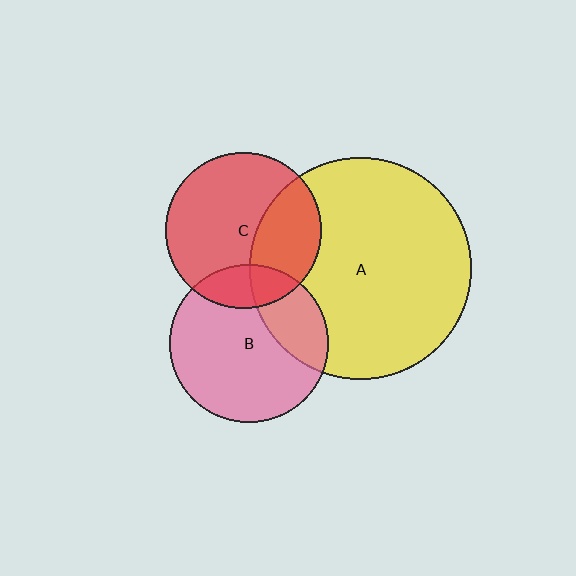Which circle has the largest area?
Circle A (yellow).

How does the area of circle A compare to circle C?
Approximately 2.0 times.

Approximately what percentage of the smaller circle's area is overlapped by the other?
Approximately 25%.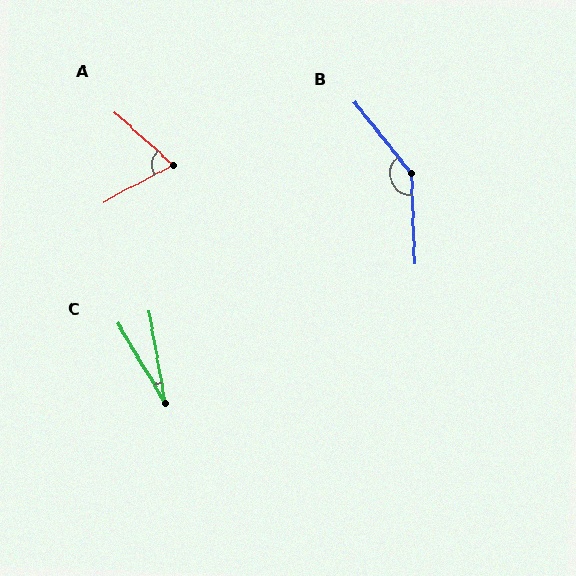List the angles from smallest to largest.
C (21°), A (70°), B (143°).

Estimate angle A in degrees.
Approximately 70 degrees.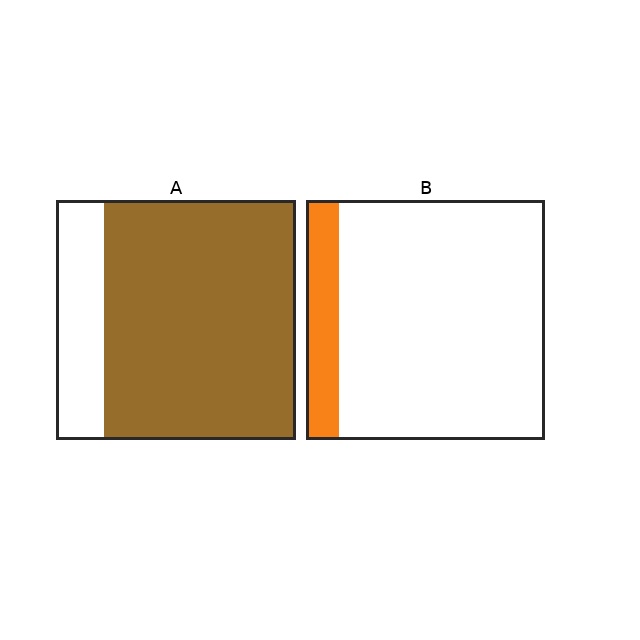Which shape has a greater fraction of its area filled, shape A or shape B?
Shape A.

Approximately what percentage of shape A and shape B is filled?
A is approximately 80% and B is approximately 15%.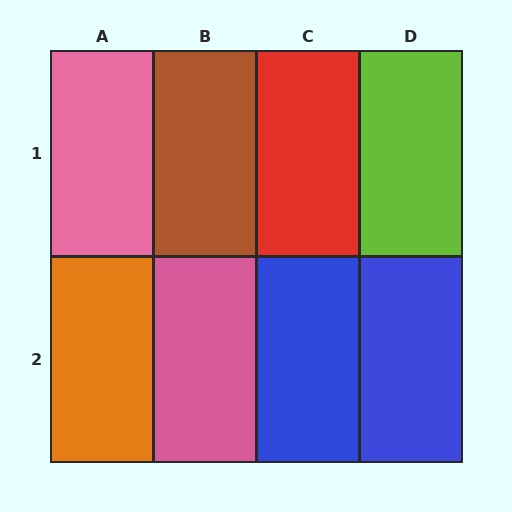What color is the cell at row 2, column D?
Blue.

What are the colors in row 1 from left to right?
Pink, brown, red, lime.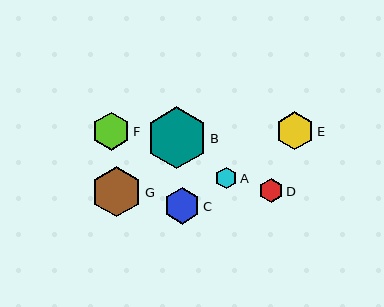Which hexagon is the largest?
Hexagon B is the largest with a size of approximately 62 pixels.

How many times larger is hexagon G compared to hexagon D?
Hexagon G is approximately 2.1 times the size of hexagon D.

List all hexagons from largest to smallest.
From largest to smallest: B, G, E, F, C, D, A.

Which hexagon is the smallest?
Hexagon A is the smallest with a size of approximately 21 pixels.